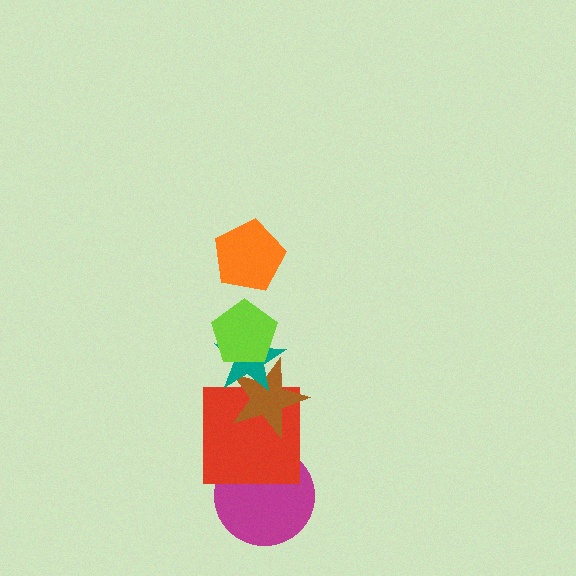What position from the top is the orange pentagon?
The orange pentagon is 1st from the top.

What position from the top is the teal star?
The teal star is 3rd from the top.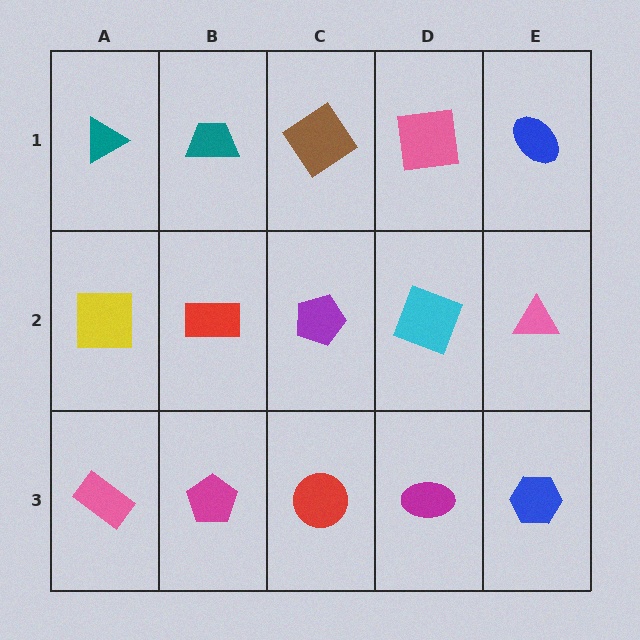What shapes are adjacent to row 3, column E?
A pink triangle (row 2, column E), a magenta ellipse (row 3, column D).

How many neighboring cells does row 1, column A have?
2.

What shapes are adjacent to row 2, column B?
A teal trapezoid (row 1, column B), a magenta pentagon (row 3, column B), a yellow square (row 2, column A), a purple pentagon (row 2, column C).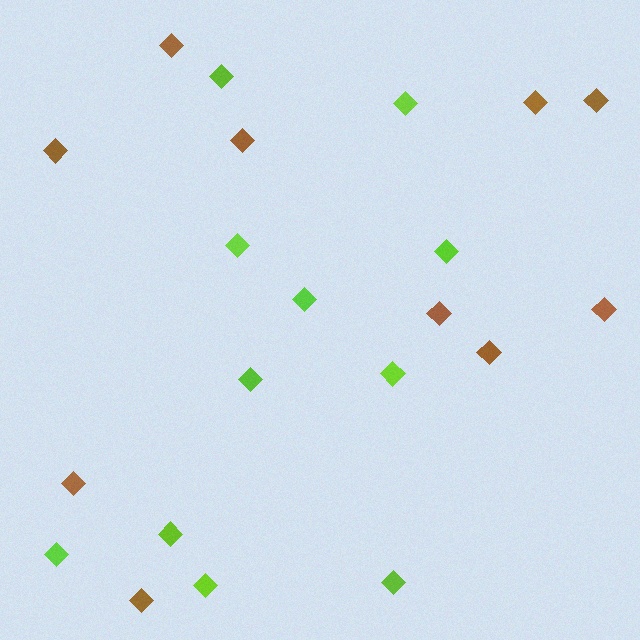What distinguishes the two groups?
There are 2 groups: one group of lime diamonds (11) and one group of brown diamonds (10).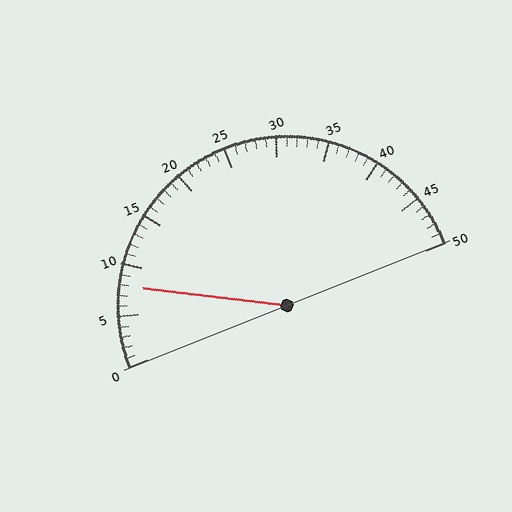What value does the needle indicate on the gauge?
The needle indicates approximately 8.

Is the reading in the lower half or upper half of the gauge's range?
The reading is in the lower half of the range (0 to 50).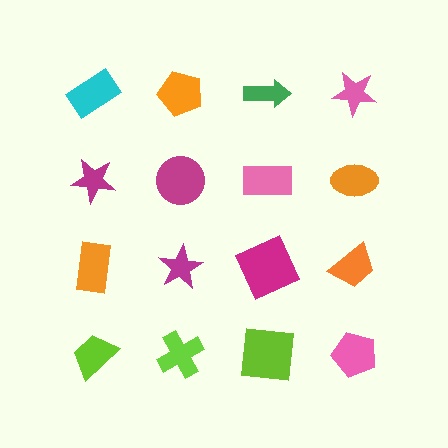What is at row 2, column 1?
A magenta star.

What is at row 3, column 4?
An orange trapezoid.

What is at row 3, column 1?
An orange rectangle.